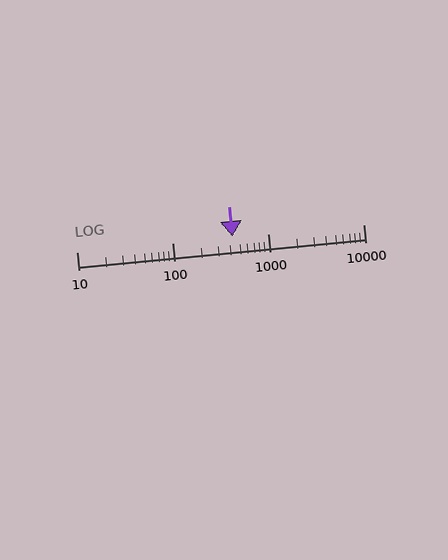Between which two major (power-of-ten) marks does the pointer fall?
The pointer is between 100 and 1000.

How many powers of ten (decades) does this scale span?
The scale spans 3 decades, from 10 to 10000.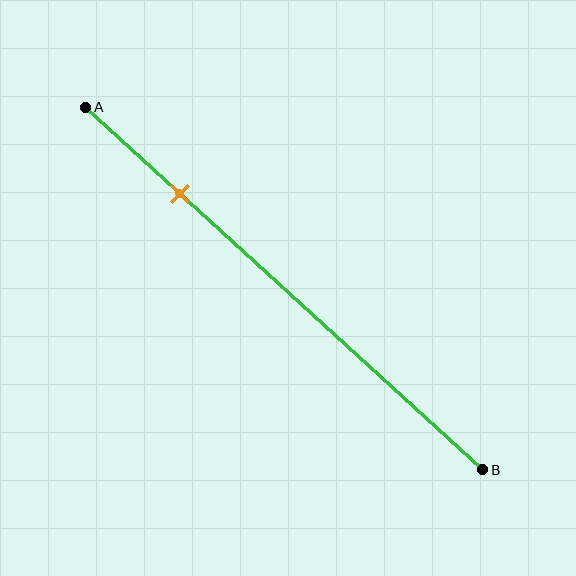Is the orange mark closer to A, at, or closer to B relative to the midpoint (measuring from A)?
The orange mark is closer to point A than the midpoint of segment AB.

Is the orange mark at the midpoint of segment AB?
No, the mark is at about 25% from A, not at the 50% midpoint.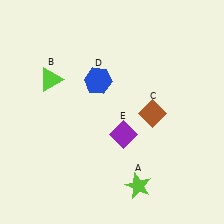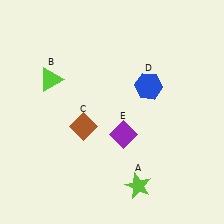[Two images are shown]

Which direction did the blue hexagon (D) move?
The blue hexagon (D) moved right.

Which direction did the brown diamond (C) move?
The brown diamond (C) moved left.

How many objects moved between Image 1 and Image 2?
2 objects moved between the two images.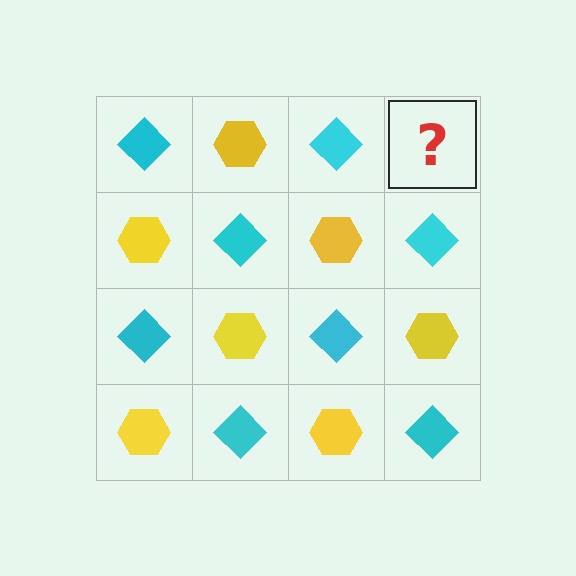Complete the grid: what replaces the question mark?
The question mark should be replaced with a yellow hexagon.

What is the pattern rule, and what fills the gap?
The rule is that it alternates cyan diamond and yellow hexagon in a checkerboard pattern. The gap should be filled with a yellow hexagon.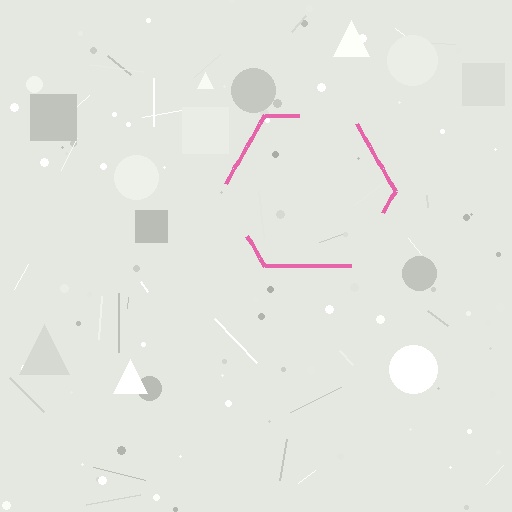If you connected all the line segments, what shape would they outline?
They would outline a hexagon.